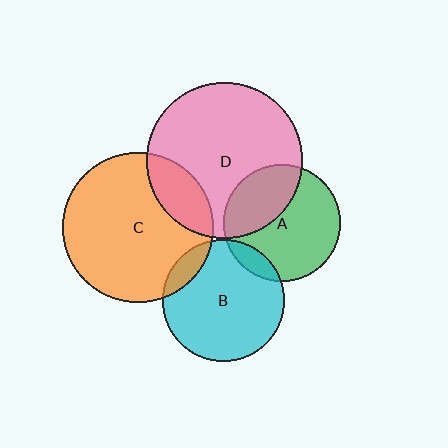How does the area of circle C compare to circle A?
Approximately 1.7 times.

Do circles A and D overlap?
Yes.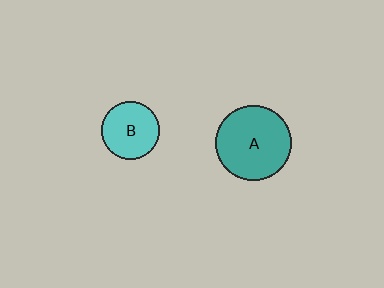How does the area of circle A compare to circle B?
Approximately 1.7 times.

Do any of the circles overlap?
No, none of the circles overlap.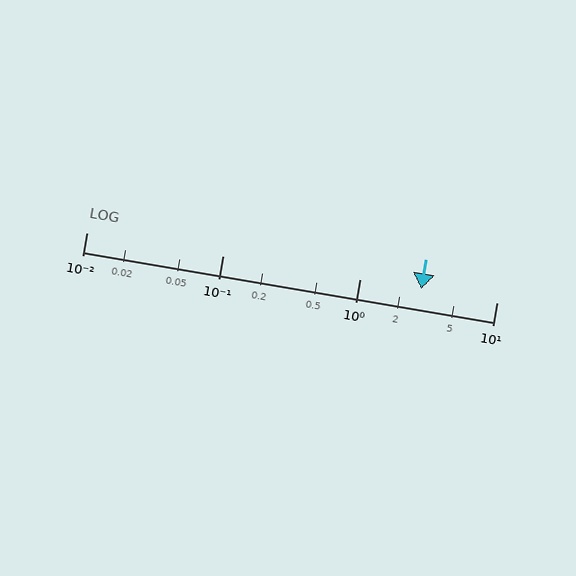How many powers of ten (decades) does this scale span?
The scale spans 3 decades, from 0.01 to 10.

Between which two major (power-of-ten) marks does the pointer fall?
The pointer is between 1 and 10.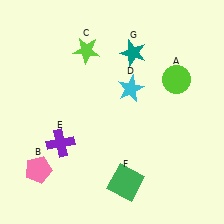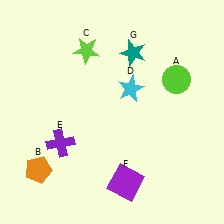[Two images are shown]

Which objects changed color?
B changed from pink to orange. F changed from green to purple.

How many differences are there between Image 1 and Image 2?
There are 2 differences between the two images.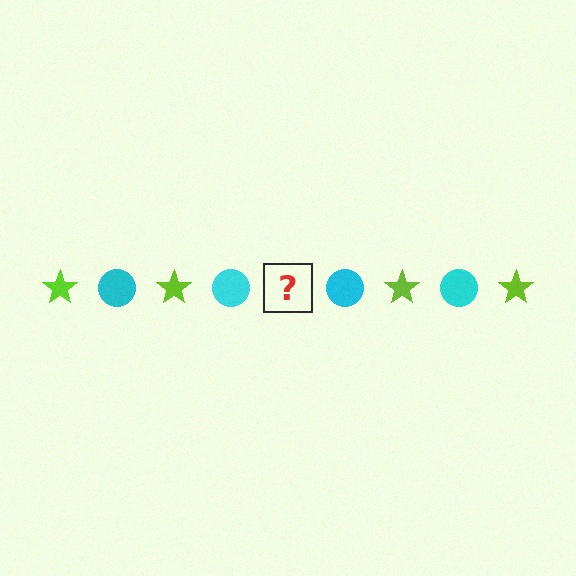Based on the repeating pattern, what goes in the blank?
The blank should be a lime star.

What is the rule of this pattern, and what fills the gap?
The rule is that the pattern alternates between lime star and cyan circle. The gap should be filled with a lime star.